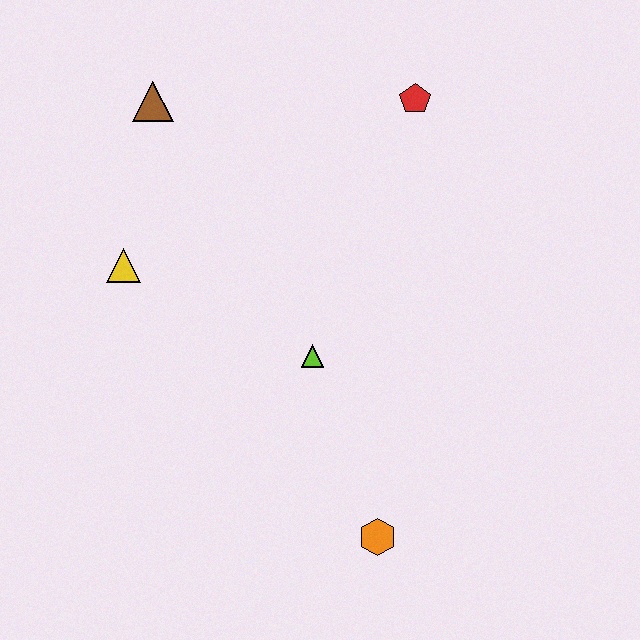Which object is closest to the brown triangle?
The yellow triangle is closest to the brown triangle.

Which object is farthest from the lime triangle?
The brown triangle is farthest from the lime triangle.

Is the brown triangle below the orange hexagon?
No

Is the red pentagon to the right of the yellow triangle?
Yes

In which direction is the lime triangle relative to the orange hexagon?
The lime triangle is above the orange hexagon.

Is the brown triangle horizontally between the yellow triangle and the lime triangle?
Yes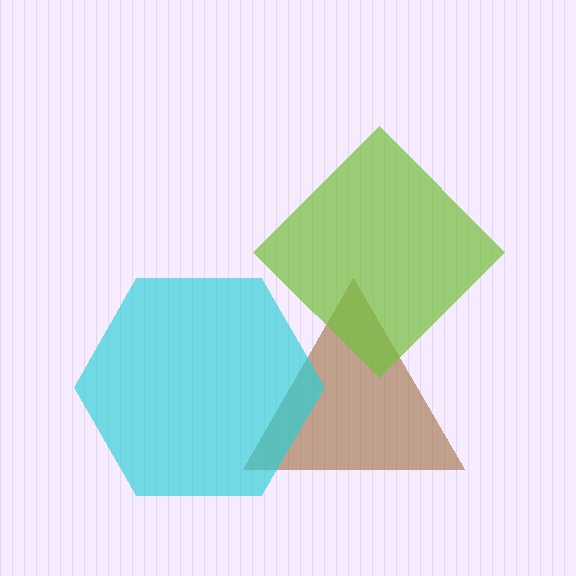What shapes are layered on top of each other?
The layered shapes are: a brown triangle, a cyan hexagon, a lime diamond.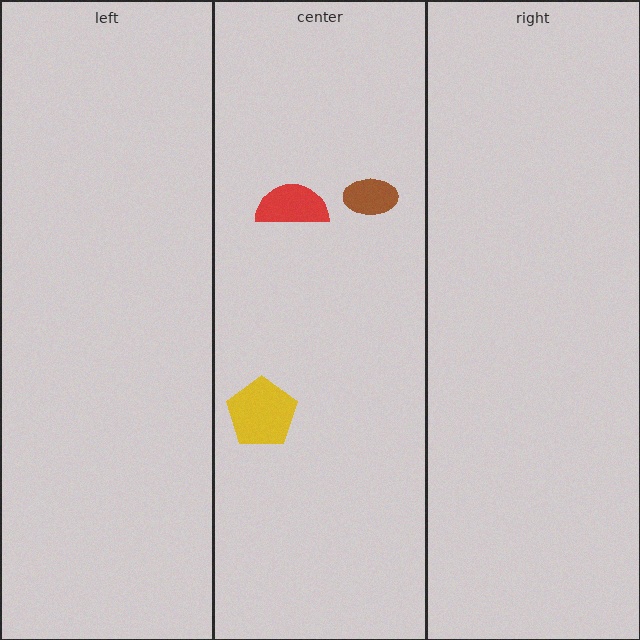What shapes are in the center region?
The brown ellipse, the yellow pentagon, the red semicircle.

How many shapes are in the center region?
3.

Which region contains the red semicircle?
The center region.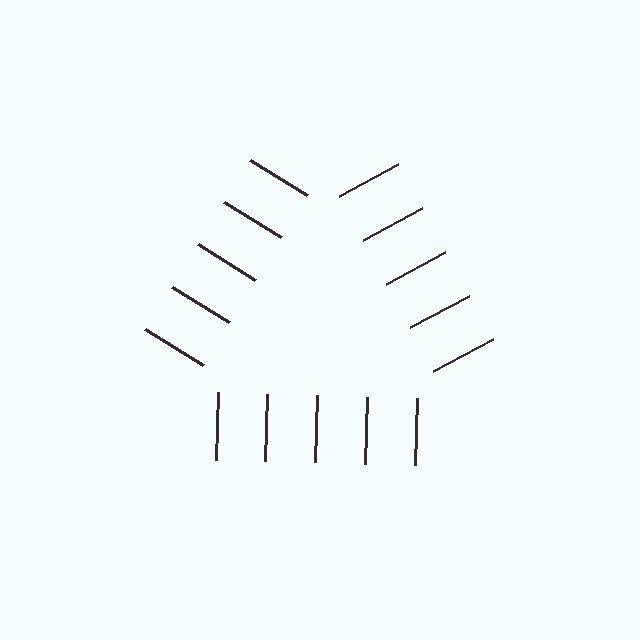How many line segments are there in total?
15 — 5 along each of the 3 edges.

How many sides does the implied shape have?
3 sides — the line-ends trace a triangle.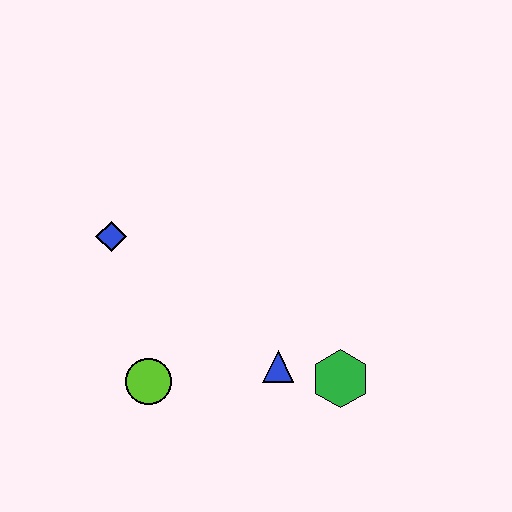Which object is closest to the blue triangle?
The green hexagon is closest to the blue triangle.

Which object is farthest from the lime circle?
The green hexagon is farthest from the lime circle.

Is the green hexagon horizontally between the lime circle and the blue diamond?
No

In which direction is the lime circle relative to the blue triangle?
The lime circle is to the left of the blue triangle.